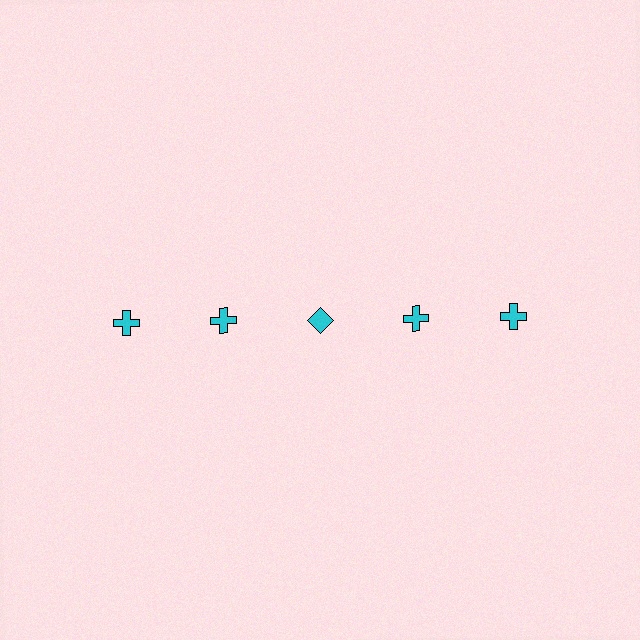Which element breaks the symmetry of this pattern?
The cyan diamond in the top row, center column breaks the symmetry. All other shapes are cyan crosses.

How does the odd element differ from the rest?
It has a different shape: diamond instead of cross.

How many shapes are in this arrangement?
There are 5 shapes arranged in a grid pattern.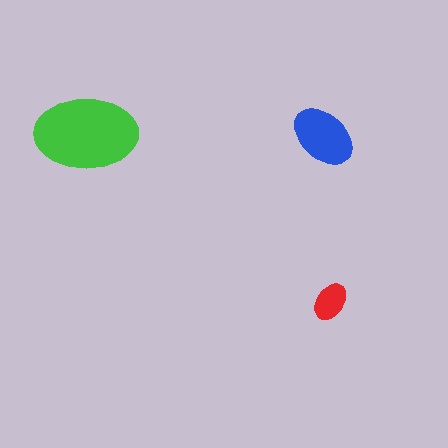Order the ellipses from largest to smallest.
the green one, the blue one, the red one.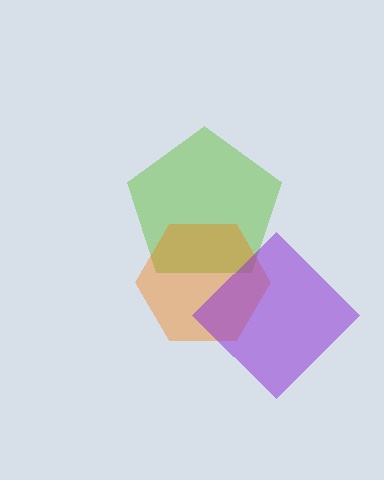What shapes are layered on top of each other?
The layered shapes are: a lime pentagon, an orange hexagon, a purple diamond.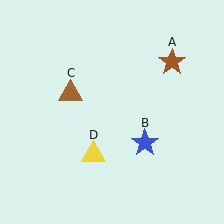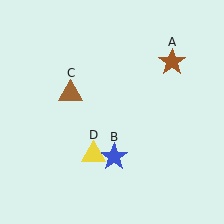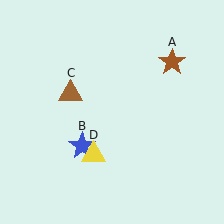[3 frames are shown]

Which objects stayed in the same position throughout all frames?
Brown star (object A) and brown triangle (object C) and yellow triangle (object D) remained stationary.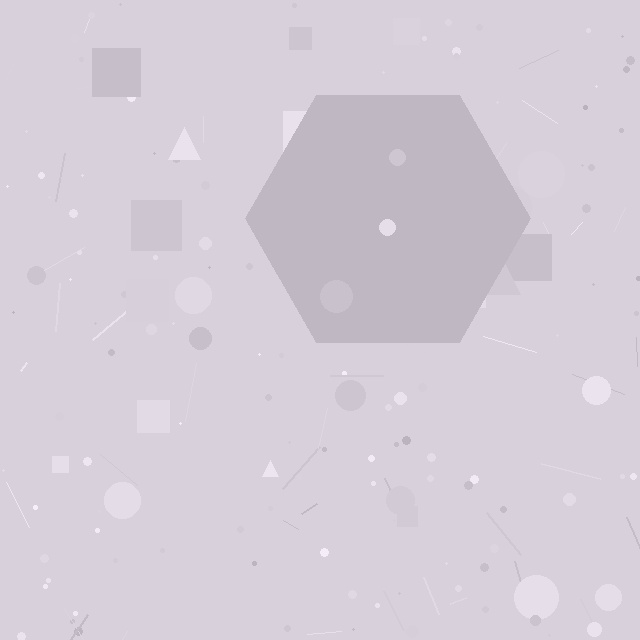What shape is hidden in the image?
A hexagon is hidden in the image.